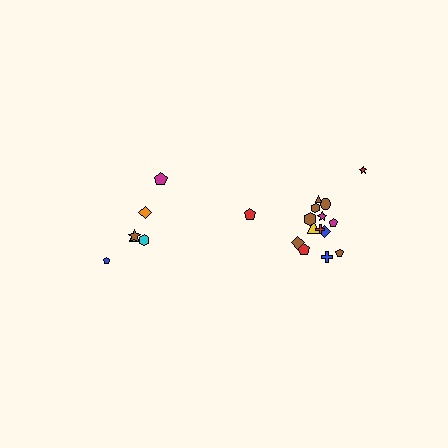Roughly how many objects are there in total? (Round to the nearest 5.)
Roughly 20 objects in total.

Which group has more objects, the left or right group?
The right group.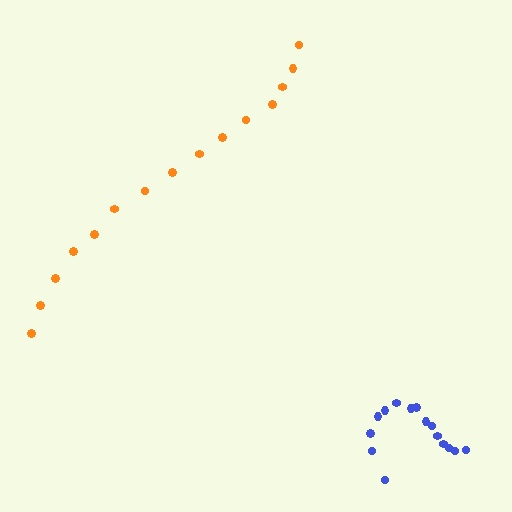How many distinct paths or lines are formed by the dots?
There are 2 distinct paths.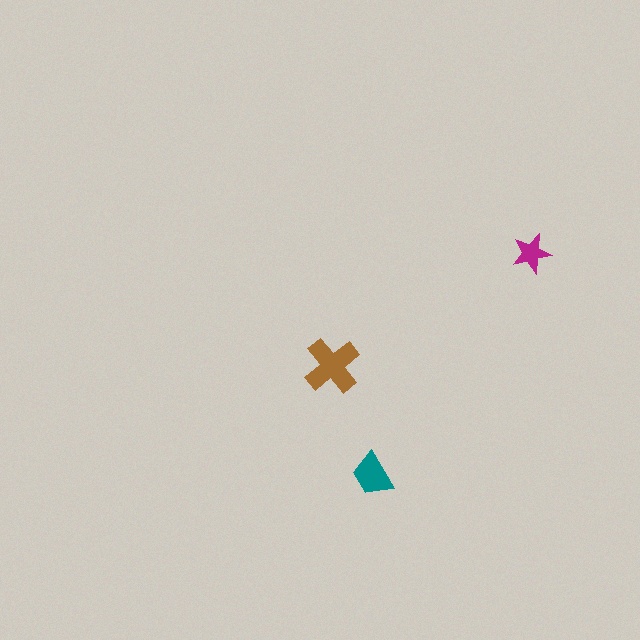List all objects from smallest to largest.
The magenta star, the teal trapezoid, the brown cross.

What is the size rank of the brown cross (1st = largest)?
1st.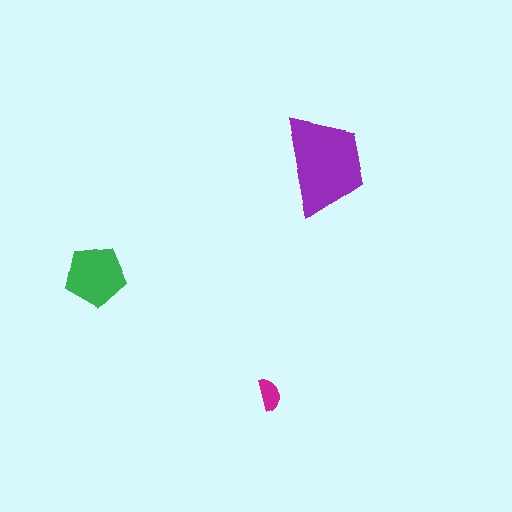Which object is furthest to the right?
The purple trapezoid is rightmost.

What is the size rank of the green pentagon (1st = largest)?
2nd.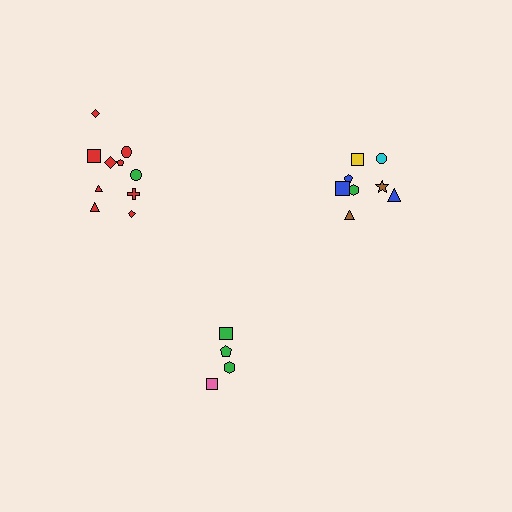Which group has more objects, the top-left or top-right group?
The top-left group.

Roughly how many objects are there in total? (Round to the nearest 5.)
Roughly 20 objects in total.